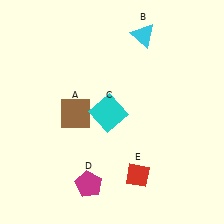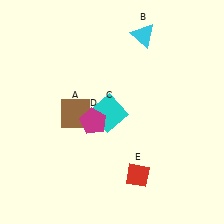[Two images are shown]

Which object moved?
The magenta pentagon (D) moved up.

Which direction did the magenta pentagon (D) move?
The magenta pentagon (D) moved up.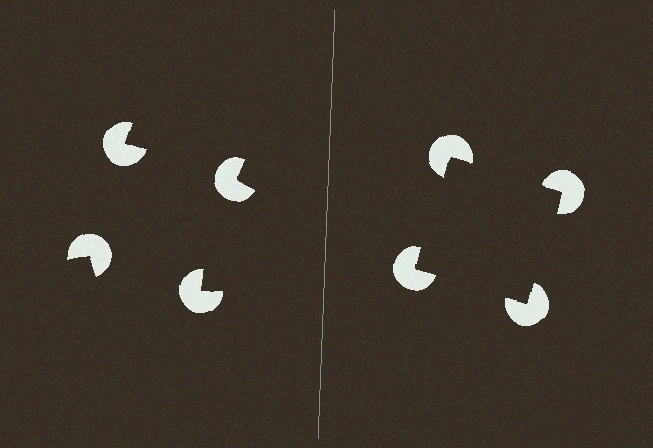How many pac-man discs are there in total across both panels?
8 — 4 on each side.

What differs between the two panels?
The pac-man discs are positioned identically on both sides; only the wedge orientations differ. On the right they align to a square; on the left they are misaligned.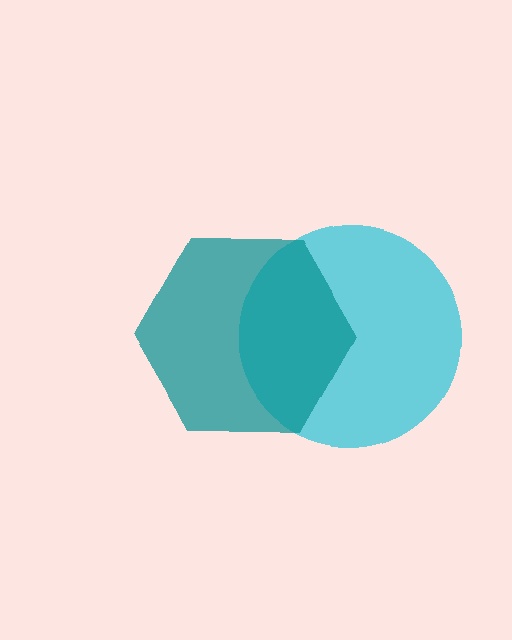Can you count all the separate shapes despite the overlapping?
Yes, there are 2 separate shapes.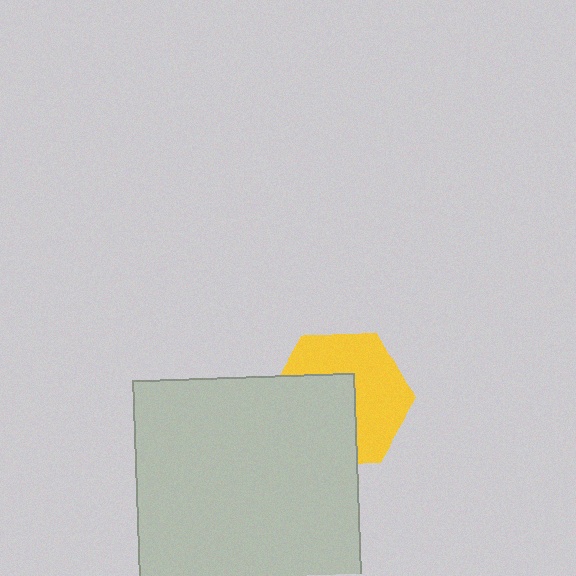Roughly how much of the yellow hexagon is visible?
About half of it is visible (roughly 54%).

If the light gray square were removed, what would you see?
You would see the complete yellow hexagon.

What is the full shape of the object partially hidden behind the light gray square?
The partially hidden object is a yellow hexagon.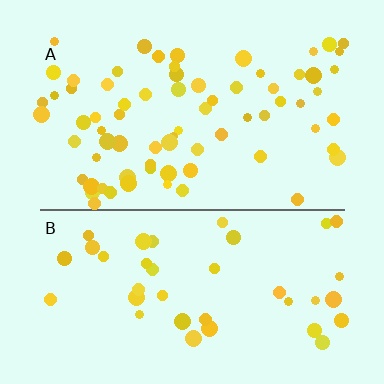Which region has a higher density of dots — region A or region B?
A (the top).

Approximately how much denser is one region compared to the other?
Approximately 1.9× — region A over region B.